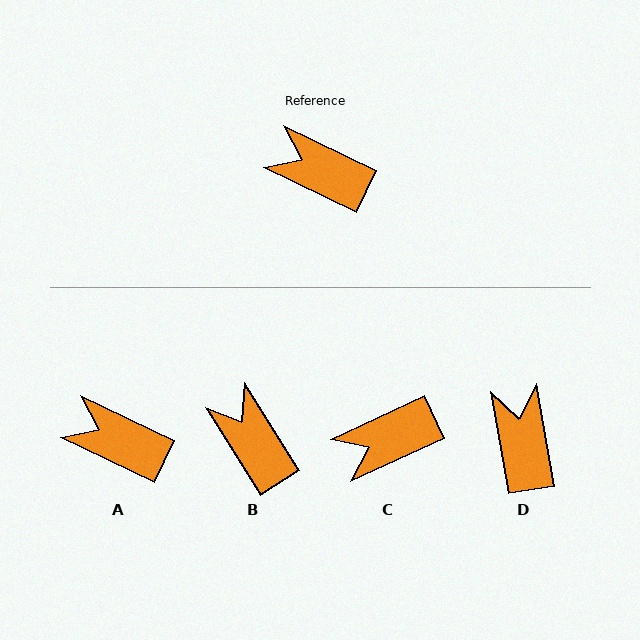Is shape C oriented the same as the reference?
No, it is off by about 51 degrees.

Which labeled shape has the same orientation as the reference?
A.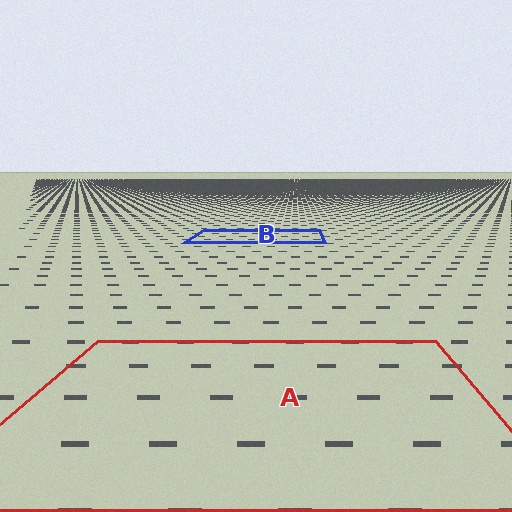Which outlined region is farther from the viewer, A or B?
Region B is farther from the viewer — the texture elements inside it appear smaller and more densely packed.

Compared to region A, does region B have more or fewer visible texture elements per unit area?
Region B has more texture elements per unit area — they are packed more densely because it is farther away.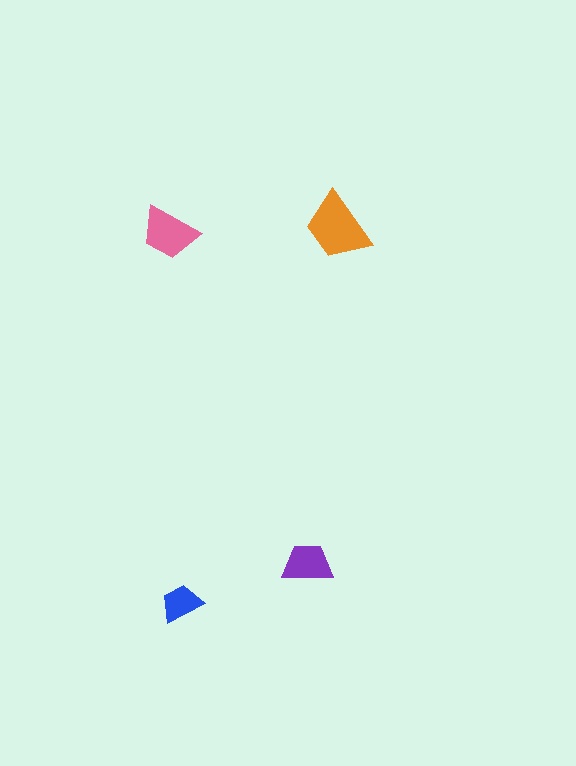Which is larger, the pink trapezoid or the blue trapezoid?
The pink one.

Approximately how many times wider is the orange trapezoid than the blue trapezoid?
About 1.5 times wider.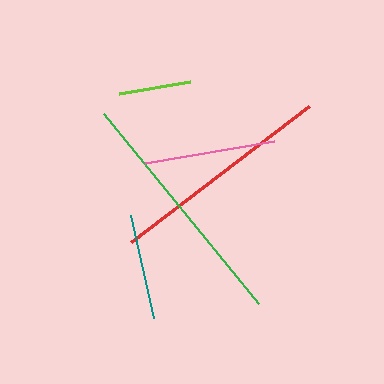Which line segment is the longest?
The green line is the longest at approximately 245 pixels.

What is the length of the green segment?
The green segment is approximately 245 pixels long.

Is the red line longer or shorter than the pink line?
The red line is longer than the pink line.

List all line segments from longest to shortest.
From longest to shortest: green, red, pink, teal, lime.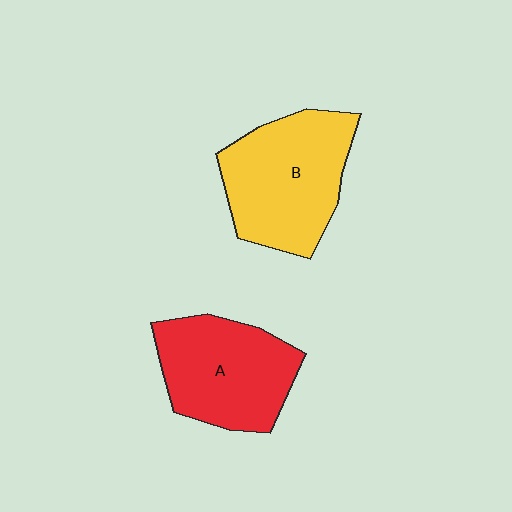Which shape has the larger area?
Shape B (yellow).